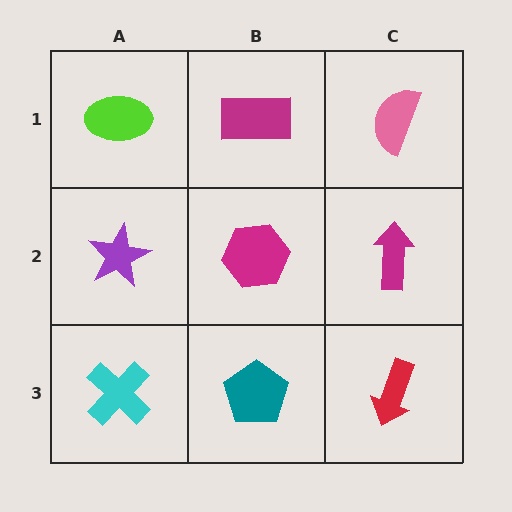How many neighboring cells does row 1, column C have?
2.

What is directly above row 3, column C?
A magenta arrow.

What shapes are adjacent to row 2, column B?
A magenta rectangle (row 1, column B), a teal pentagon (row 3, column B), a purple star (row 2, column A), a magenta arrow (row 2, column C).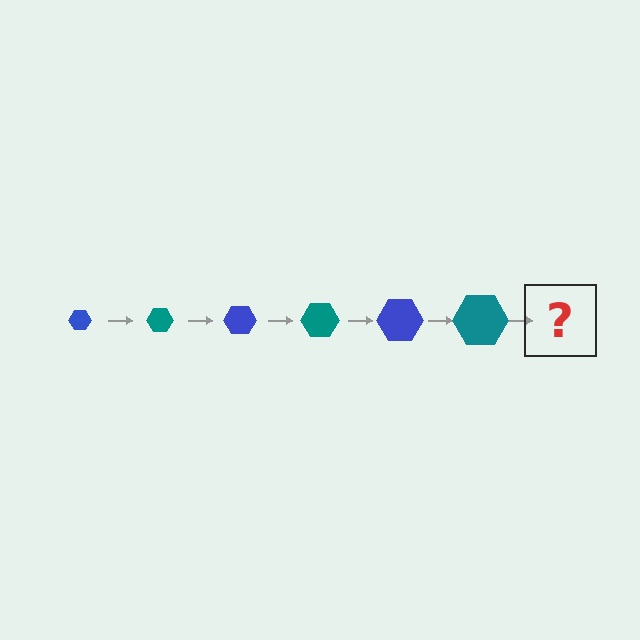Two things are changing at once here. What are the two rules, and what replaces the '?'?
The two rules are that the hexagon grows larger each step and the color cycles through blue and teal. The '?' should be a blue hexagon, larger than the previous one.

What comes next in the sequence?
The next element should be a blue hexagon, larger than the previous one.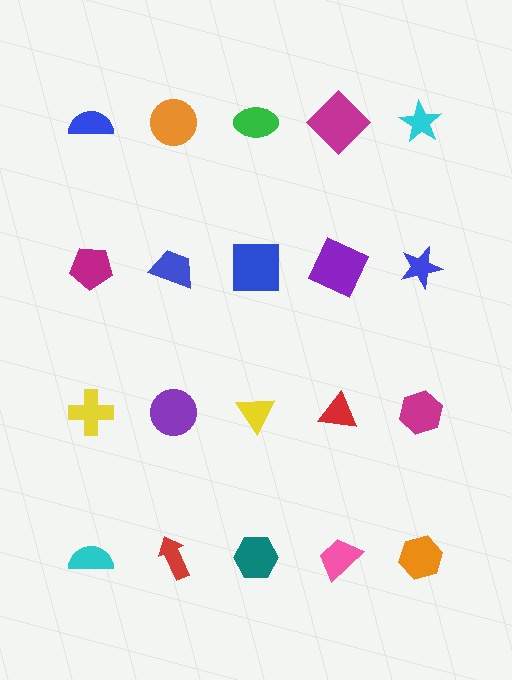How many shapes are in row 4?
5 shapes.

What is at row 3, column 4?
A red triangle.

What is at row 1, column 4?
A magenta diamond.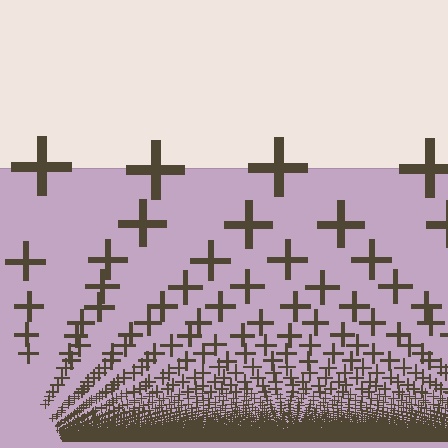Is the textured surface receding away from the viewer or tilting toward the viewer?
The surface appears to tilt toward the viewer. Texture elements get larger and sparser toward the top.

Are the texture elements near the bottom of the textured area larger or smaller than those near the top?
Smaller. The gradient is inverted — elements near the bottom are smaller and denser.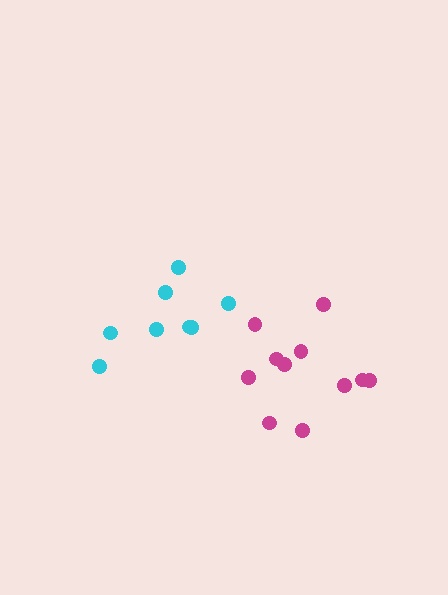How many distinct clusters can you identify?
There are 2 distinct clusters.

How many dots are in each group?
Group 1: 8 dots, Group 2: 11 dots (19 total).